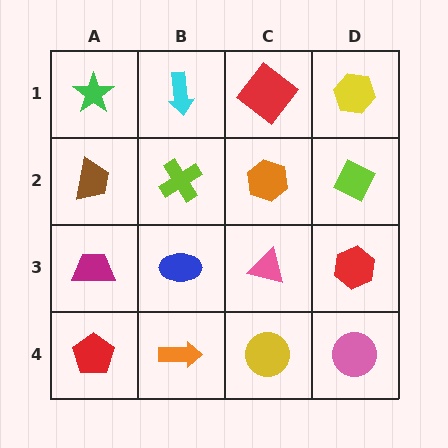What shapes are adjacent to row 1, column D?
A lime diamond (row 2, column D), a red diamond (row 1, column C).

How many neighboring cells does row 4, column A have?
2.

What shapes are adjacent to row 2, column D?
A yellow hexagon (row 1, column D), a red hexagon (row 3, column D), an orange hexagon (row 2, column C).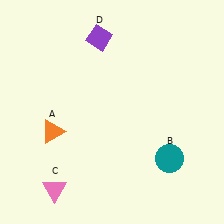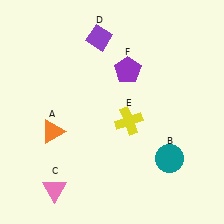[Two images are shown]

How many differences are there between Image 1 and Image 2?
There are 2 differences between the two images.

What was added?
A yellow cross (E), a purple pentagon (F) were added in Image 2.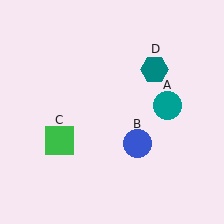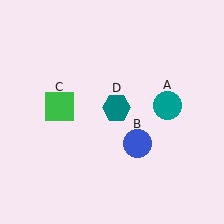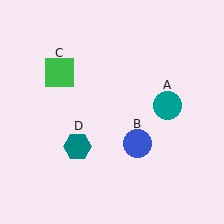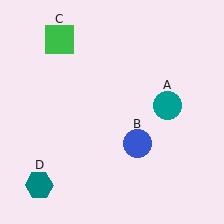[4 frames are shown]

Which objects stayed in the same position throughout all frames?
Teal circle (object A) and blue circle (object B) remained stationary.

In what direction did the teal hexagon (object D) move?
The teal hexagon (object D) moved down and to the left.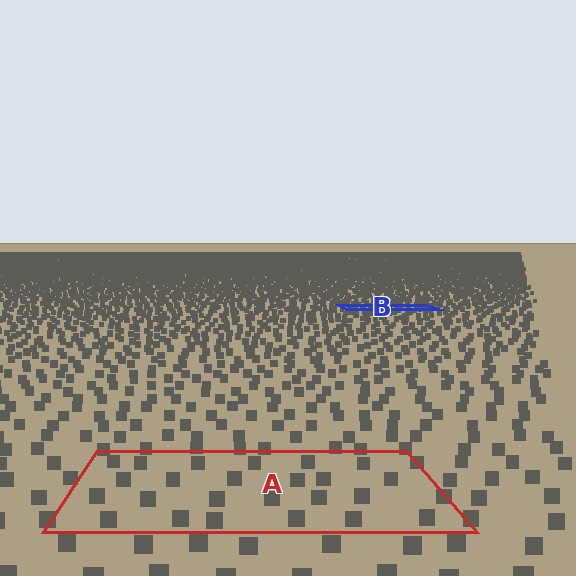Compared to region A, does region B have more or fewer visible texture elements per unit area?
Region B has more texture elements per unit area — they are packed more densely because it is farther away.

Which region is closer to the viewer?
Region A is closer. The texture elements there are larger and more spread out.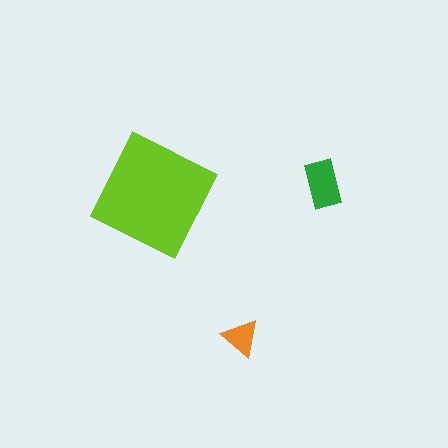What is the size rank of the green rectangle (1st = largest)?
2nd.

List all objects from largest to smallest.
The lime square, the green rectangle, the orange triangle.